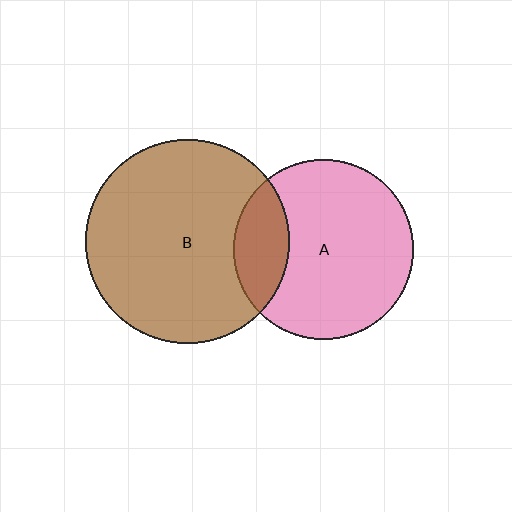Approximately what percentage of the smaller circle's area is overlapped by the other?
Approximately 20%.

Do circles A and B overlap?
Yes.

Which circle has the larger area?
Circle B (brown).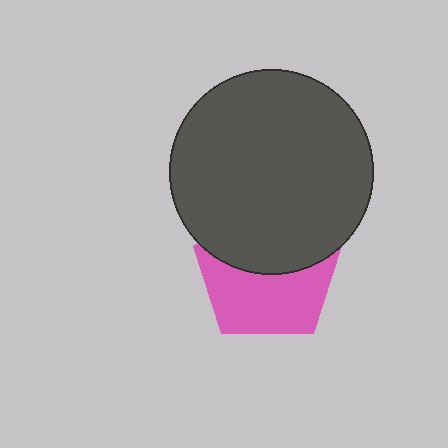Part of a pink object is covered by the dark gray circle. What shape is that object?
It is a pentagon.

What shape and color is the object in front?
The object in front is a dark gray circle.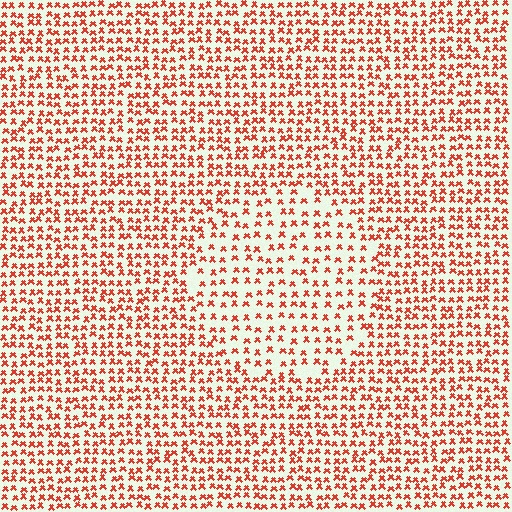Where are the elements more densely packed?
The elements are more densely packed outside the circle boundary.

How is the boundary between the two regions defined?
The boundary is defined by a change in element density (approximately 1.7x ratio). All elements are the same color, size, and shape.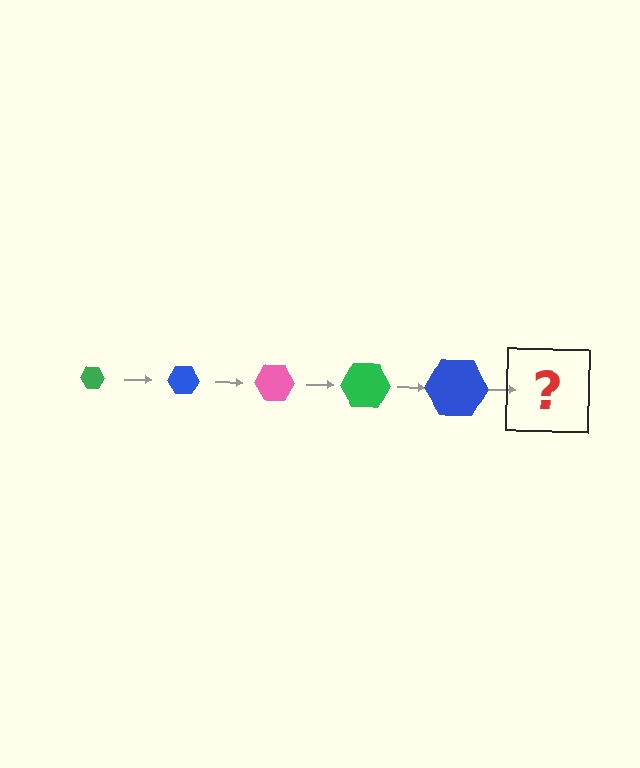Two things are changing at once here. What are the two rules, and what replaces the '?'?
The two rules are that the hexagon grows larger each step and the color cycles through green, blue, and pink. The '?' should be a pink hexagon, larger than the previous one.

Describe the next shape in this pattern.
It should be a pink hexagon, larger than the previous one.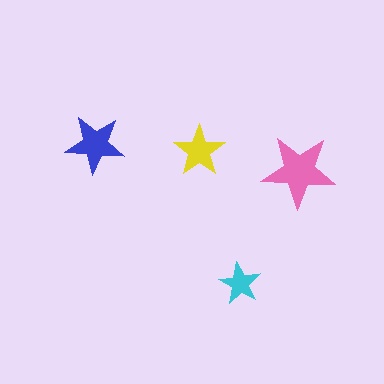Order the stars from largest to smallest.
the pink one, the blue one, the yellow one, the cyan one.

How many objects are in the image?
There are 4 objects in the image.